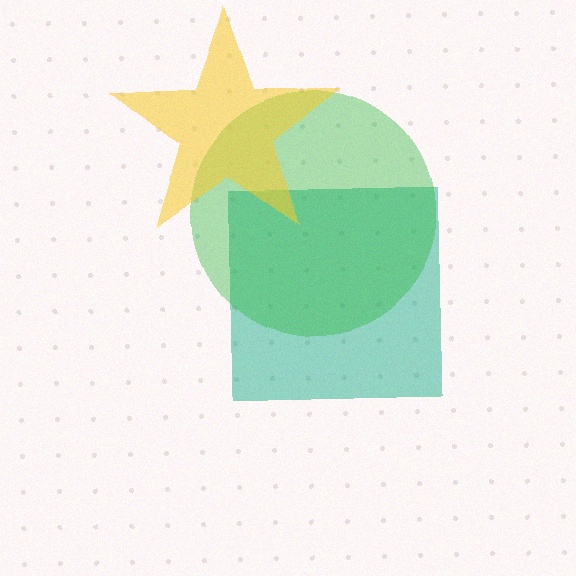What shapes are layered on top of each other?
The layered shapes are: a teal square, a green circle, a yellow star.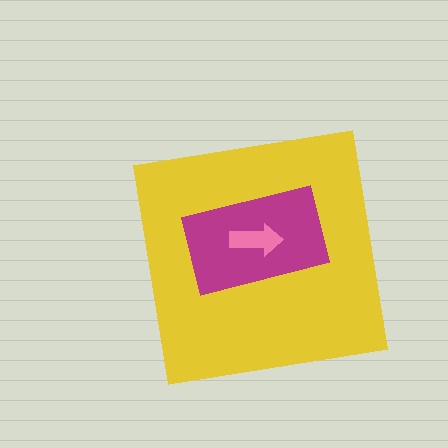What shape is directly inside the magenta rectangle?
The pink arrow.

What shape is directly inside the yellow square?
The magenta rectangle.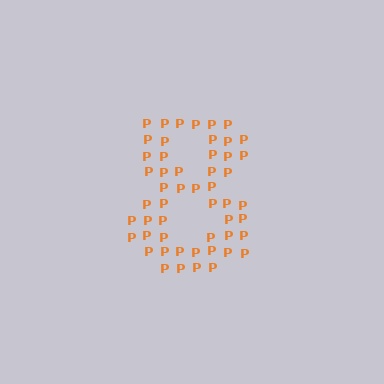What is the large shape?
The large shape is the digit 8.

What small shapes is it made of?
It is made of small letter P's.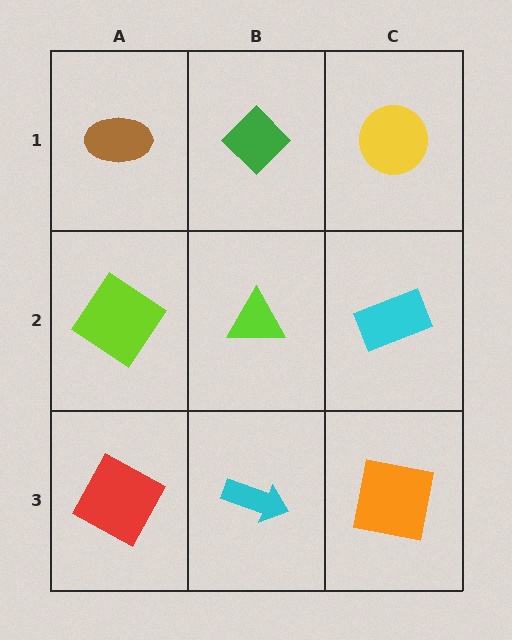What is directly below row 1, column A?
A lime diamond.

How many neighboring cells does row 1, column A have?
2.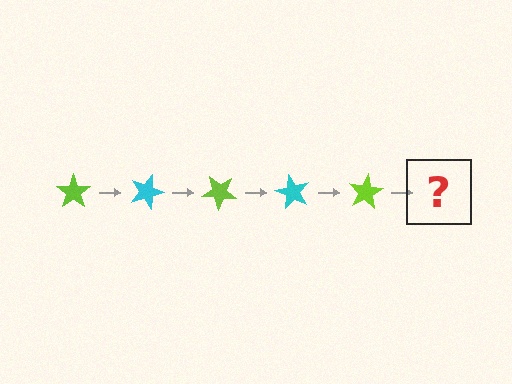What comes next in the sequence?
The next element should be a cyan star, rotated 100 degrees from the start.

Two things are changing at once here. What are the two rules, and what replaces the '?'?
The two rules are that it rotates 20 degrees each step and the color cycles through lime and cyan. The '?' should be a cyan star, rotated 100 degrees from the start.